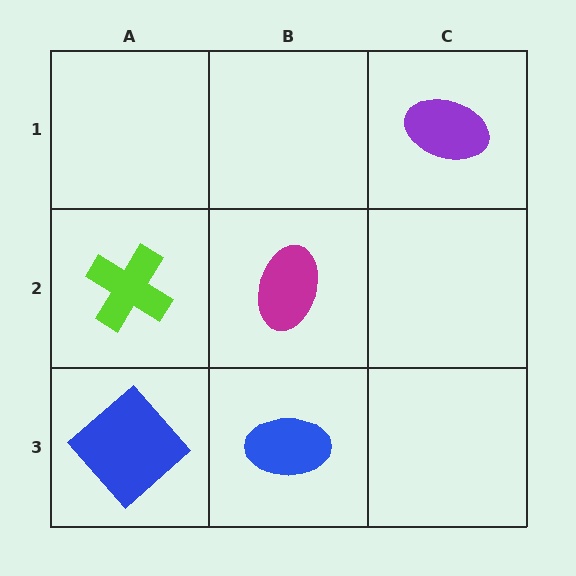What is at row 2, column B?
A magenta ellipse.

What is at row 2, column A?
A lime cross.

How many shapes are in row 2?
2 shapes.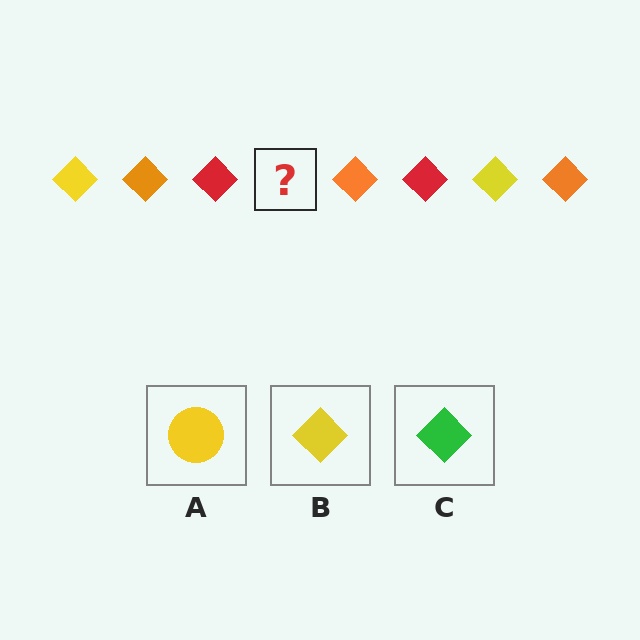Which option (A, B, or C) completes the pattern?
B.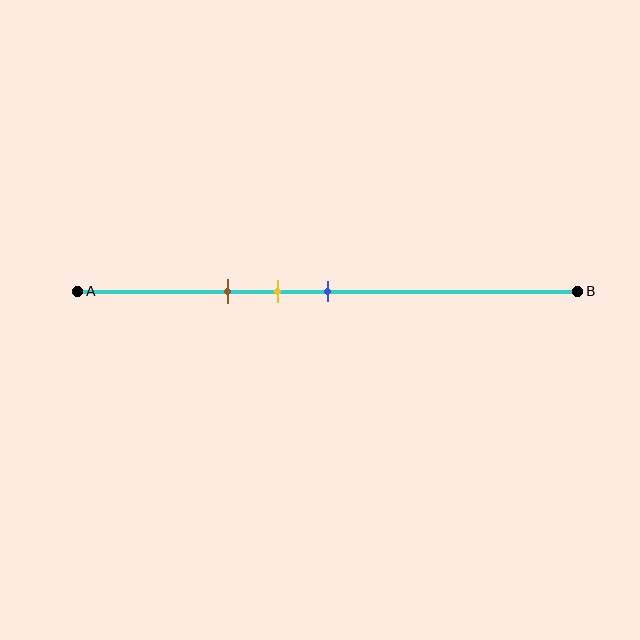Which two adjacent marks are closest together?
The yellow and blue marks are the closest adjacent pair.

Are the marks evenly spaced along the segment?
Yes, the marks are approximately evenly spaced.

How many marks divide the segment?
There are 3 marks dividing the segment.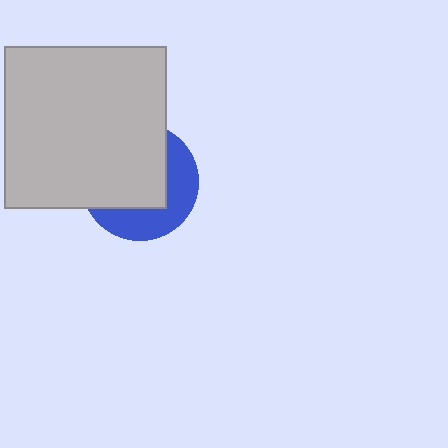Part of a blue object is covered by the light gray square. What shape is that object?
It is a circle.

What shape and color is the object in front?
The object in front is a light gray square.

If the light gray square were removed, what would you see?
You would see the complete blue circle.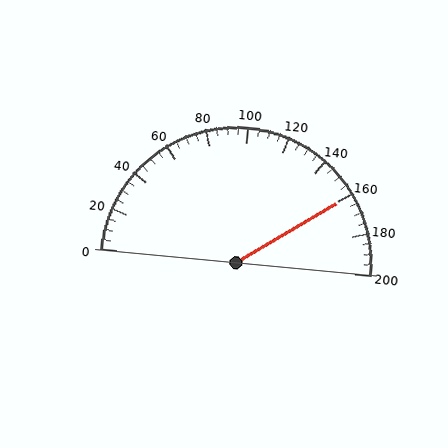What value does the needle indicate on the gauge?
The needle indicates approximately 160.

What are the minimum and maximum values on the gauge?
The gauge ranges from 0 to 200.